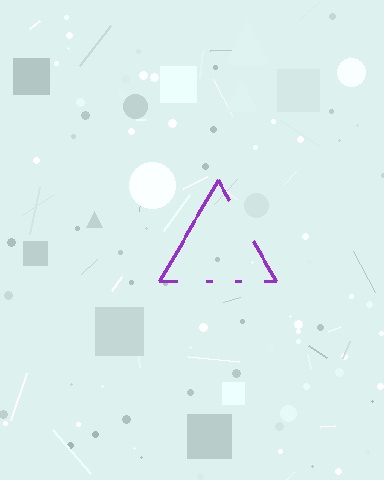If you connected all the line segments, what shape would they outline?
They would outline a triangle.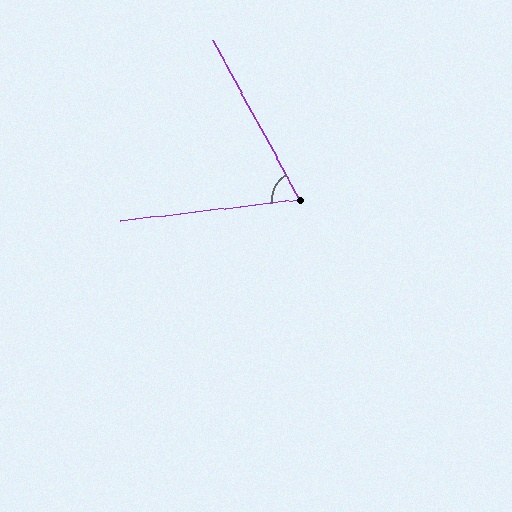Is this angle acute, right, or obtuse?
It is acute.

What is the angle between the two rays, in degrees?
Approximately 68 degrees.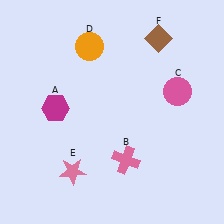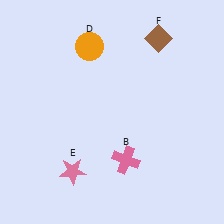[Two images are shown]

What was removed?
The magenta hexagon (A), the pink circle (C) were removed in Image 2.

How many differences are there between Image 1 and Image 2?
There are 2 differences between the two images.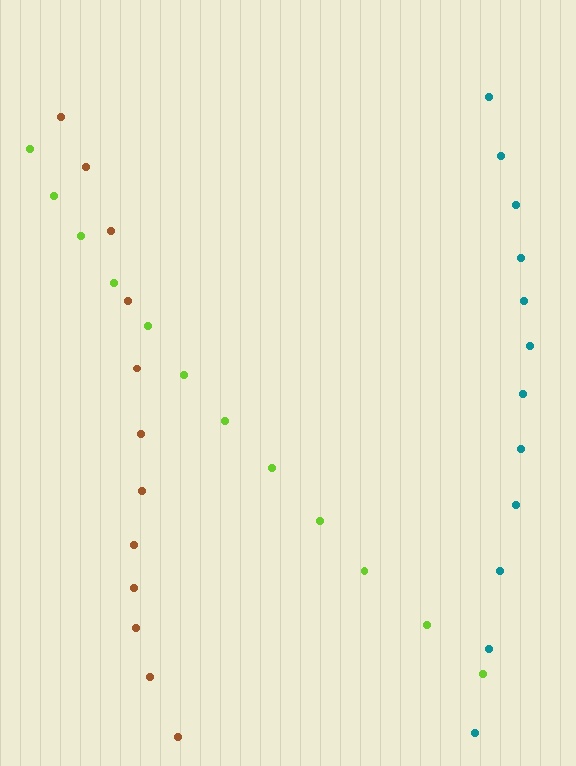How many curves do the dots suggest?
There are 3 distinct paths.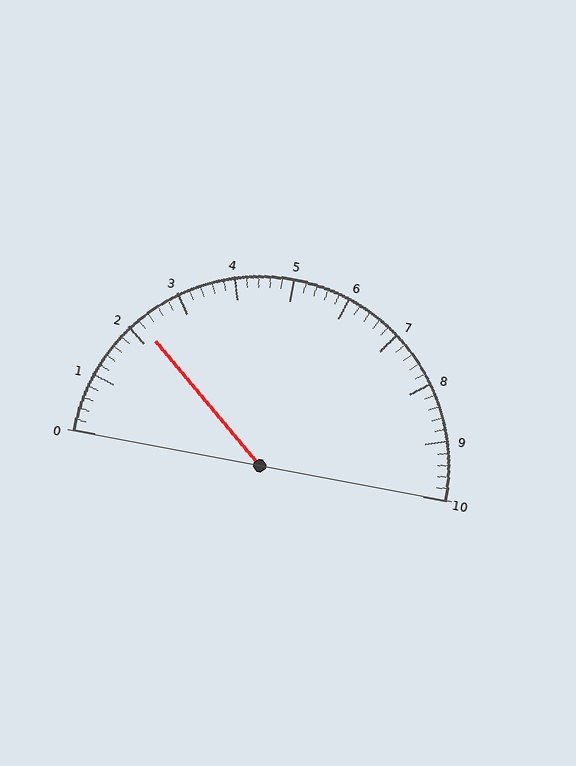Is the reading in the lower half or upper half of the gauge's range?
The reading is in the lower half of the range (0 to 10).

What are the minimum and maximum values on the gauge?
The gauge ranges from 0 to 10.